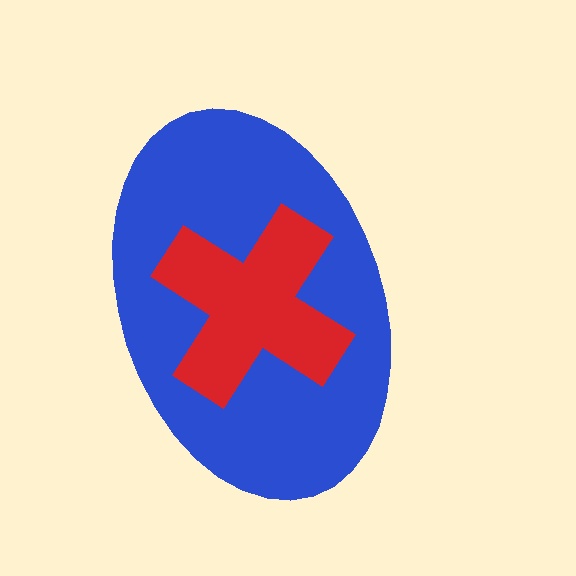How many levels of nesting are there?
2.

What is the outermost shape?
The blue ellipse.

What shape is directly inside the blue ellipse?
The red cross.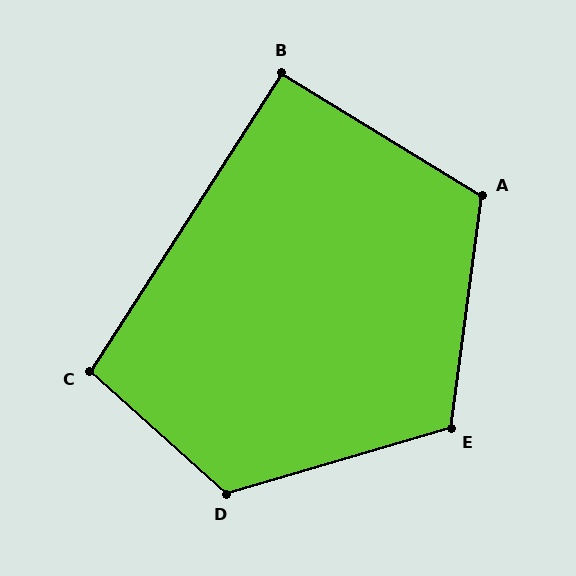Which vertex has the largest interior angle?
D, at approximately 122 degrees.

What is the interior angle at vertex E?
Approximately 114 degrees (obtuse).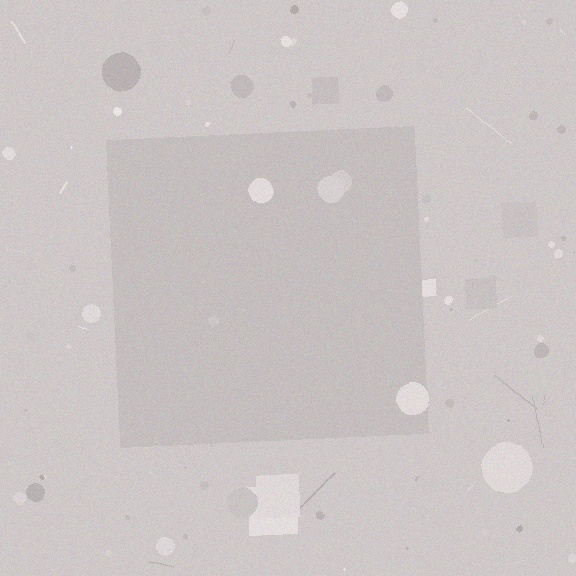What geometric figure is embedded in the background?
A square is embedded in the background.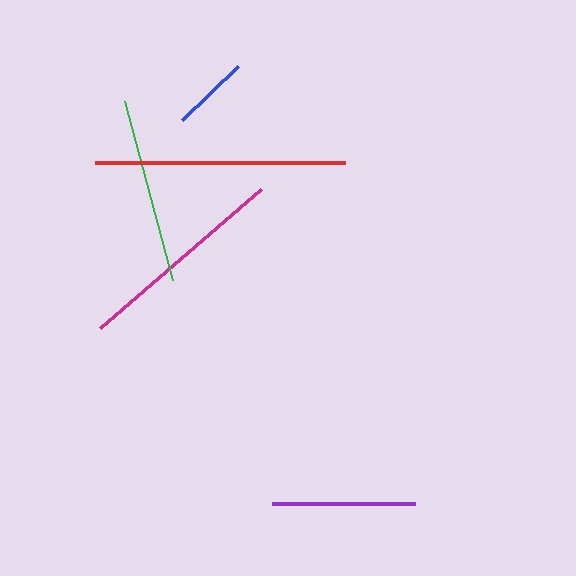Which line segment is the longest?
The red line is the longest at approximately 250 pixels.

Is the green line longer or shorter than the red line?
The red line is longer than the green line.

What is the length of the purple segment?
The purple segment is approximately 142 pixels long.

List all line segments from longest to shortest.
From longest to shortest: red, magenta, green, purple, blue.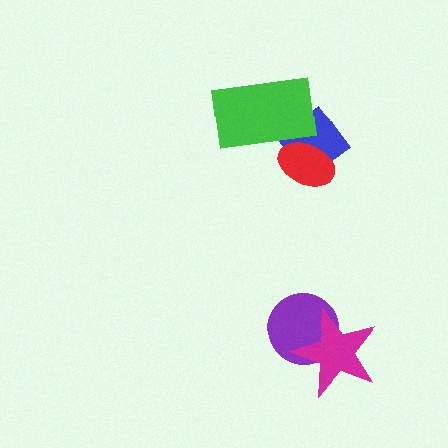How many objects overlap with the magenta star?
1 object overlaps with the magenta star.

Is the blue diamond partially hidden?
Yes, it is partially covered by another shape.